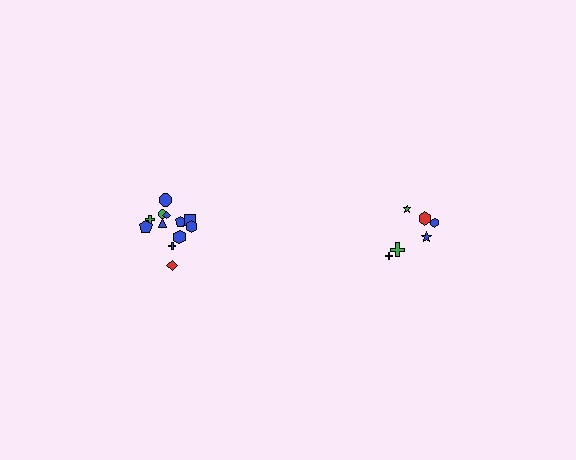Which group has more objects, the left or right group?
The left group.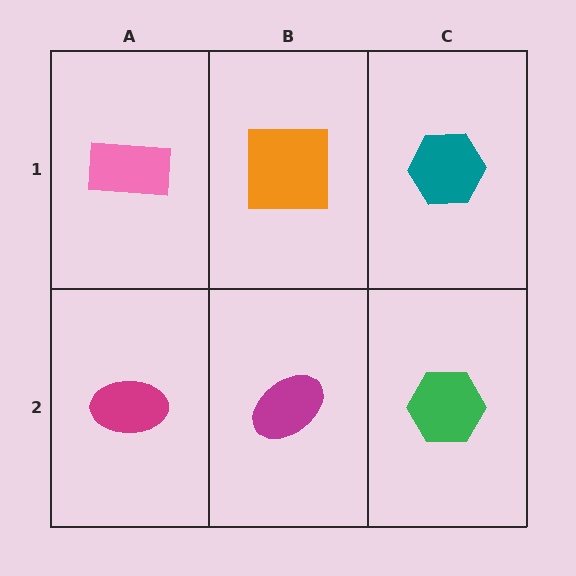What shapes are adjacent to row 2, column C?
A teal hexagon (row 1, column C), a magenta ellipse (row 2, column B).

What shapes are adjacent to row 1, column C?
A green hexagon (row 2, column C), an orange square (row 1, column B).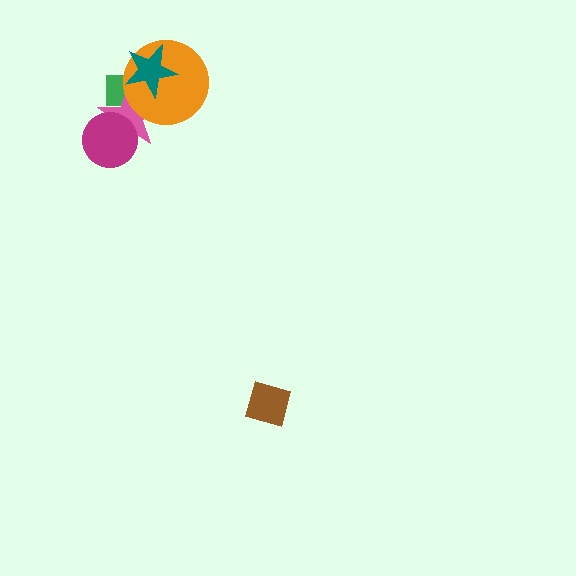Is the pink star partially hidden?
Yes, it is partially covered by another shape.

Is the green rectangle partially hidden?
Yes, it is partially covered by another shape.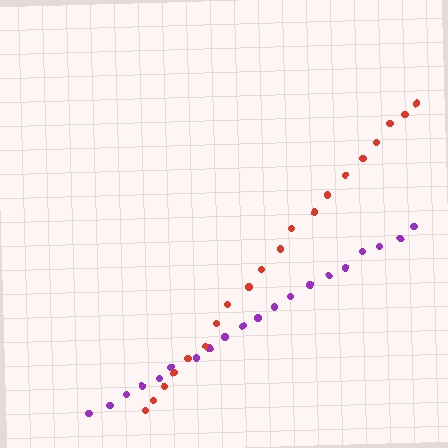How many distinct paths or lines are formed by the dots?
There are 2 distinct paths.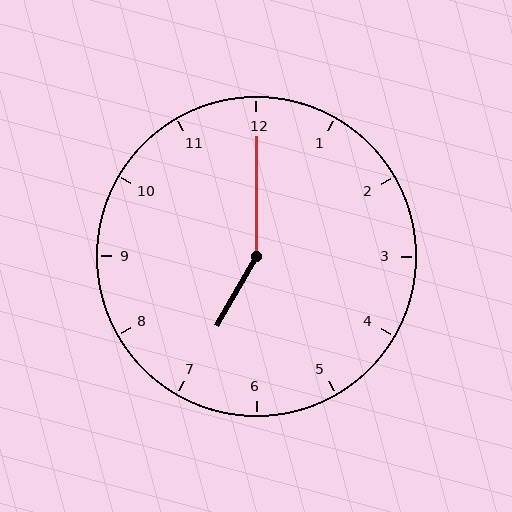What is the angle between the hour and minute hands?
Approximately 150 degrees.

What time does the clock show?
7:00.